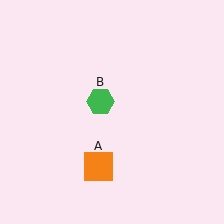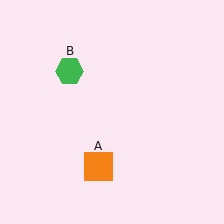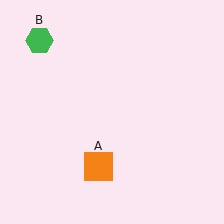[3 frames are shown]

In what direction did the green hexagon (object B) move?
The green hexagon (object B) moved up and to the left.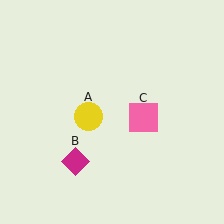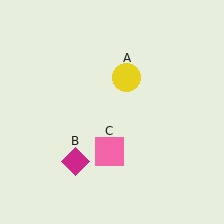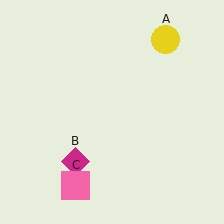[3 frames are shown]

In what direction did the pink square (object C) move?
The pink square (object C) moved down and to the left.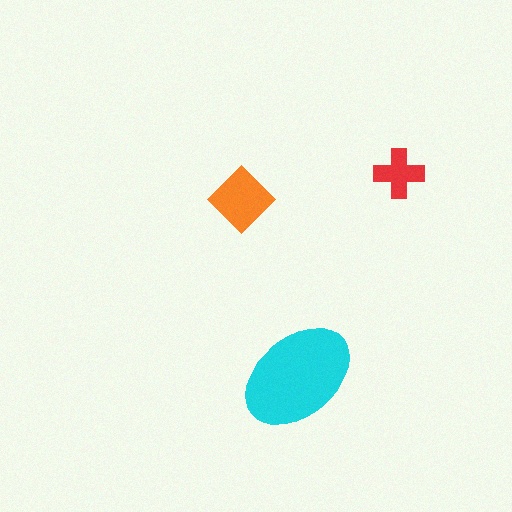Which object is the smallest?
The red cross.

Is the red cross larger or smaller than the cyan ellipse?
Smaller.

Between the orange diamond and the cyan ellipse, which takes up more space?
The cyan ellipse.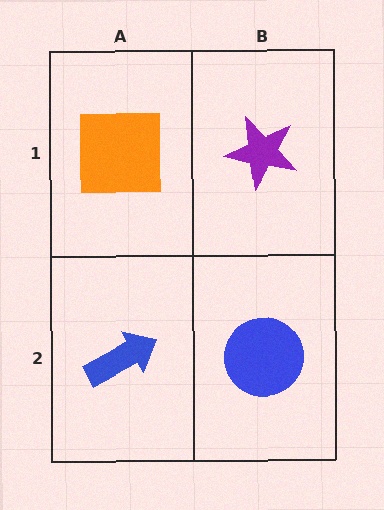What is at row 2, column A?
A blue arrow.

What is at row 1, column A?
An orange square.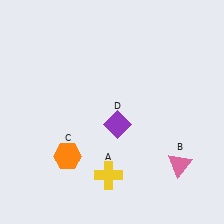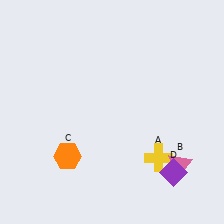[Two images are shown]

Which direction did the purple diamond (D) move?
The purple diamond (D) moved right.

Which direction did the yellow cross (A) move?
The yellow cross (A) moved right.